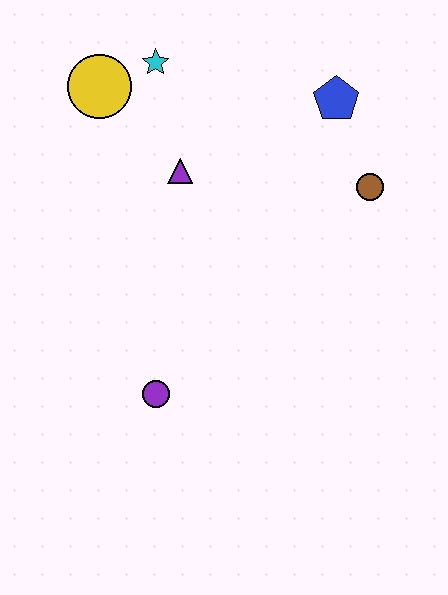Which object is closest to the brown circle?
The blue pentagon is closest to the brown circle.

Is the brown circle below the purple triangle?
Yes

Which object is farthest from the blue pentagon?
The purple circle is farthest from the blue pentagon.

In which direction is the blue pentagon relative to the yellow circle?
The blue pentagon is to the right of the yellow circle.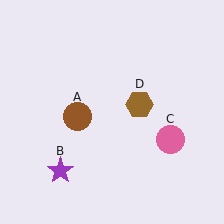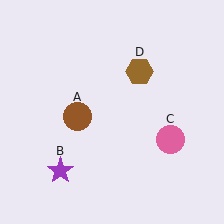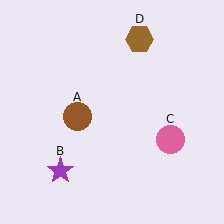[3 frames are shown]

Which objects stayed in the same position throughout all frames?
Brown circle (object A) and purple star (object B) and pink circle (object C) remained stationary.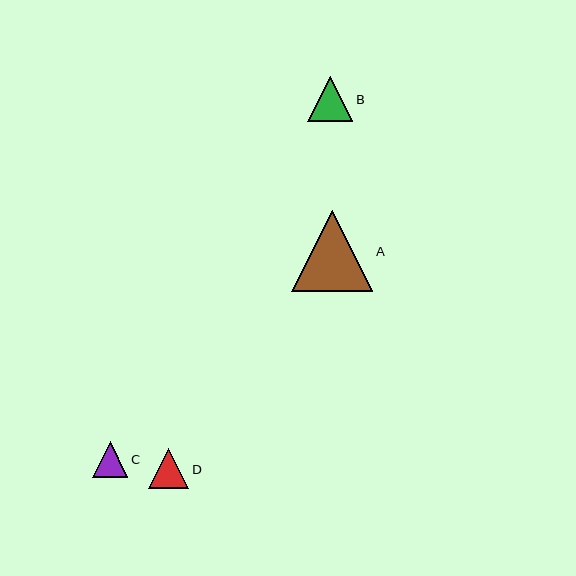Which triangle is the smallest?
Triangle C is the smallest with a size of approximately 35 pixels.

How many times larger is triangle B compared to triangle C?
Triangle B is approximately 1.3 times the size of triangle C.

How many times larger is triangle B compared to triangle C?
Triangle B is approximately 1.3 times the size of triangle C.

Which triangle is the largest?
Triangle A is the largest with a size of approximately 81 pixels.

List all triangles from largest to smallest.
From largest to smallest: A, B, D, C.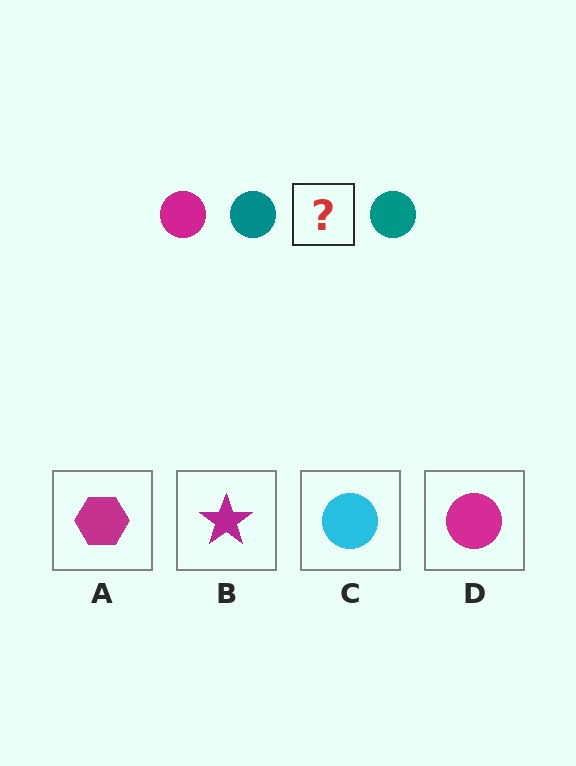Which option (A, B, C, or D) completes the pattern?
D.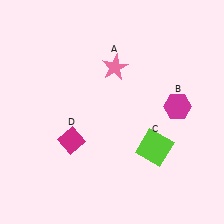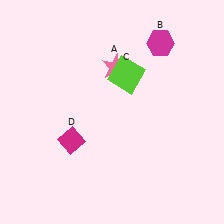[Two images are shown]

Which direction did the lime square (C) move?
The lime square (C) moved up.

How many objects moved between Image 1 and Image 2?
2 objects moved between the two images.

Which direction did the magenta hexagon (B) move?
The magenta hexagon (B) moved up.